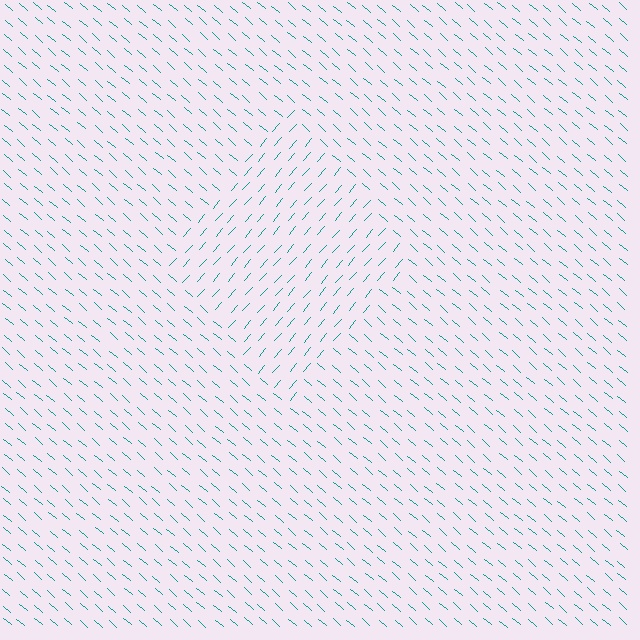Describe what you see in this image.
The image is filled with small teal line segments. A diamond region in the image has lines oriented differently from the surrounding lines, creating a visible texture boundary.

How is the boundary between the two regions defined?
The boundary is defined purely by a change in line orientation (approximately 90 degrees difference). All lines are the same color and thickness.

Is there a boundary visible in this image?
Yes, there is a texture boundary formed by a change in line orientation.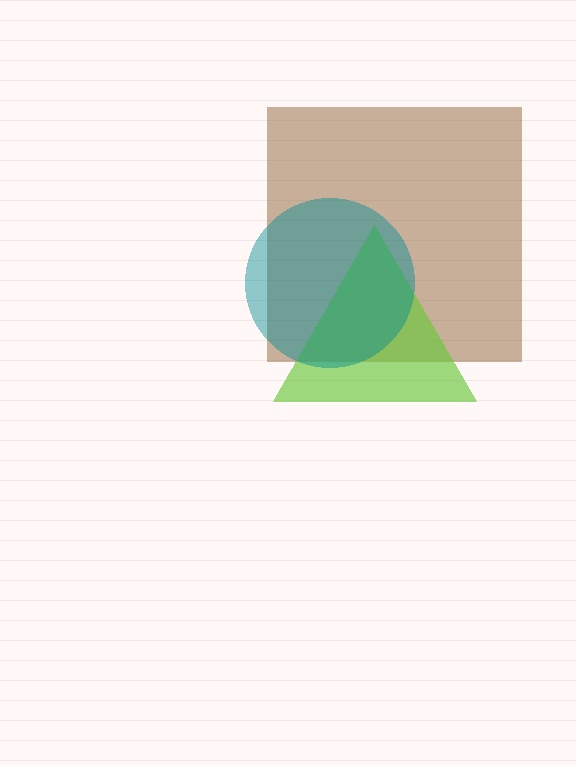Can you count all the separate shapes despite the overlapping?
Yes, there are 3 separate shapes.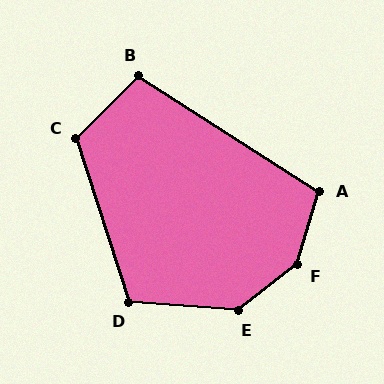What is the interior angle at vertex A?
Approximately 106 degrees (obtuse).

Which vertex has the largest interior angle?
F, at approximately 146 degrees.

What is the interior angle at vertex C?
Approximately 117 degrees (obtuse).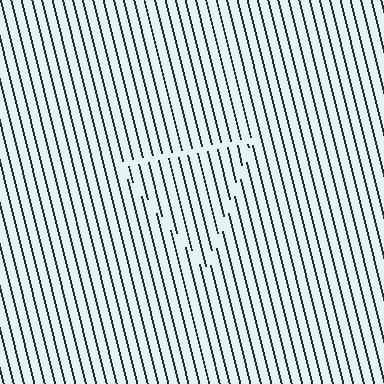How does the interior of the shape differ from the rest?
The interior of the shape contains the same grating, shifted by half a period — the contour is defined by the phase discontinuity where line-ends from the inner and outer gratings abut.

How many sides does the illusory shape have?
3 sides — the line-ends trace a triangle.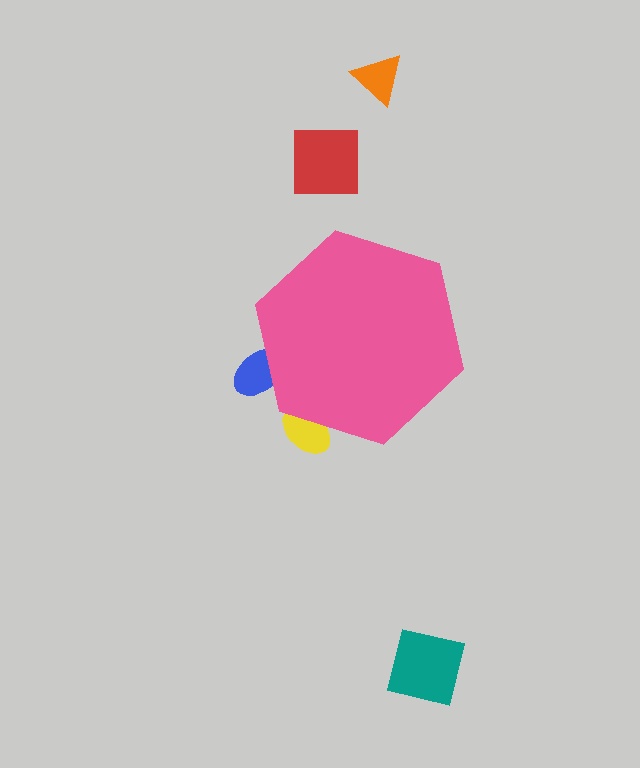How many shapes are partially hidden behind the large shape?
2 shapes are partially hidden.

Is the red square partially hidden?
No, the red square is fully visible.